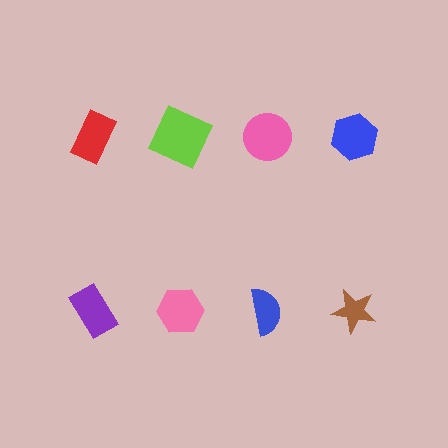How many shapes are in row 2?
4 shapes.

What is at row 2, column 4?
A brown star.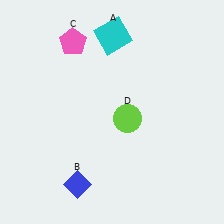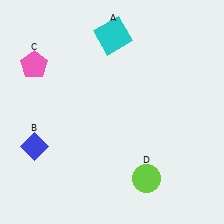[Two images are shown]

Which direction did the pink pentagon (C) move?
The pink pentagon (C) moved left.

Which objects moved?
The objects that moved are: the blue diamond (B), the pink pentagon (C), the lime circle (D).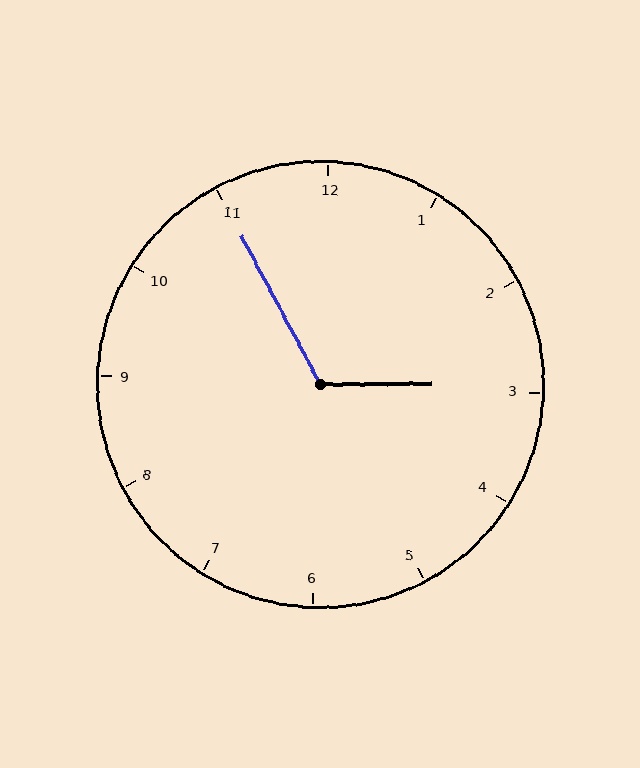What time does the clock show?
2:55.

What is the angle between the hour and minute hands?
Approximately 118 degrees.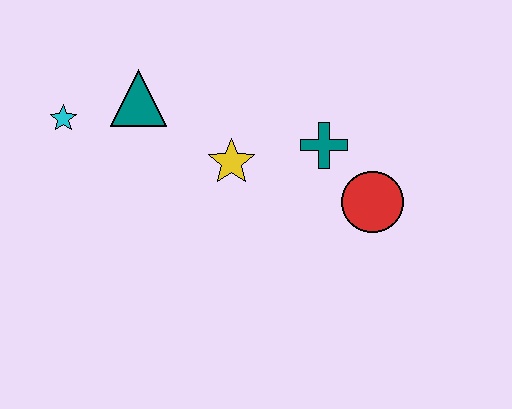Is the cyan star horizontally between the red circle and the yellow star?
No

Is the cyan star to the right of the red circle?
No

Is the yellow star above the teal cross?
No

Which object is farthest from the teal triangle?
The red circle is farthest from the teal triangle.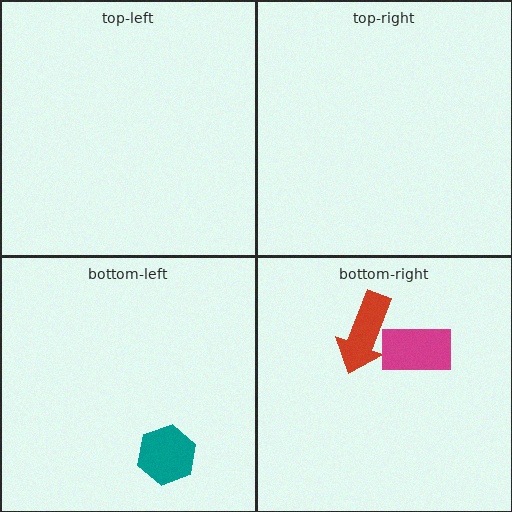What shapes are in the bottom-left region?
The teal hexagon.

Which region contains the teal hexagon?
The bottom-left region.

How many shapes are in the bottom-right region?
2.